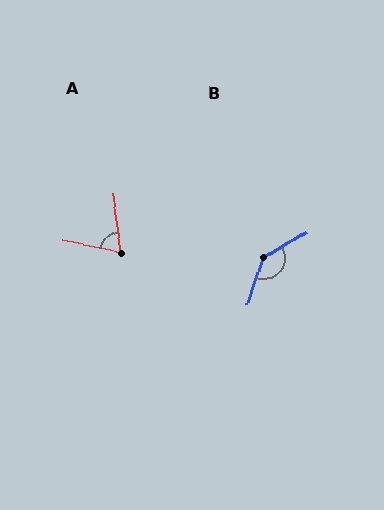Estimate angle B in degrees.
Approximately 139 degrees.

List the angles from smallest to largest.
A (70°), B (139°).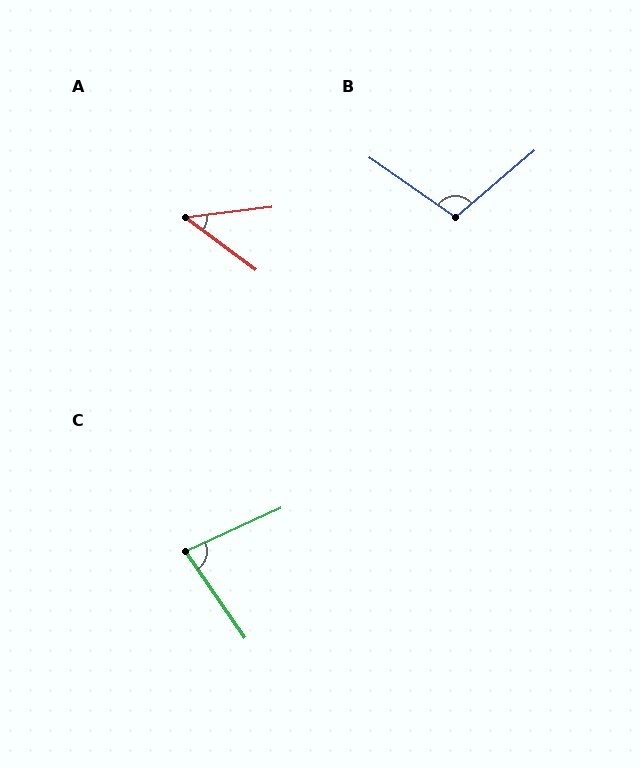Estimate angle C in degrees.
Approximately 80 degrees.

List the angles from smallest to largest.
A (44°), C (80°), B (105°).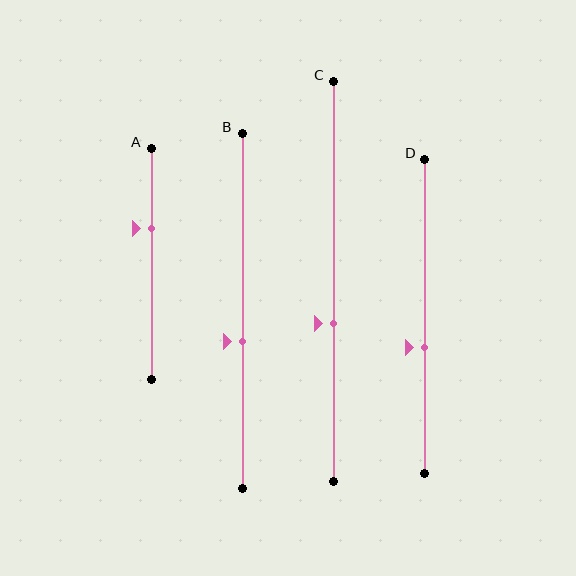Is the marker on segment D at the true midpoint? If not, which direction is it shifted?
No, the marker on segment D is shifted downward by about 10% of the segment length.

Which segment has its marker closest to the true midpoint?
Segment B has its marker closest to the true midpoint.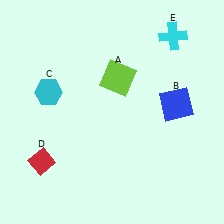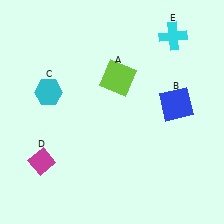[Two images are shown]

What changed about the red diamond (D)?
In Image 1, D is red. In Image 2, it changed to magenta.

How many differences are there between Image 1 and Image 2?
There is 1 difference between the two images.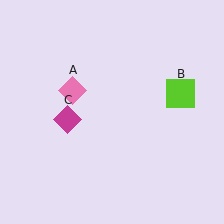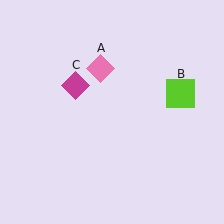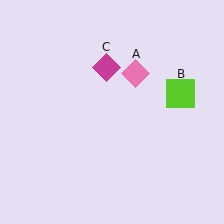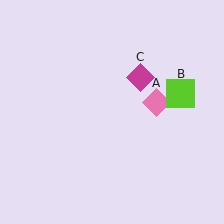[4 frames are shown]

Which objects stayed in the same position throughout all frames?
Lime square (object B) remained stationary.